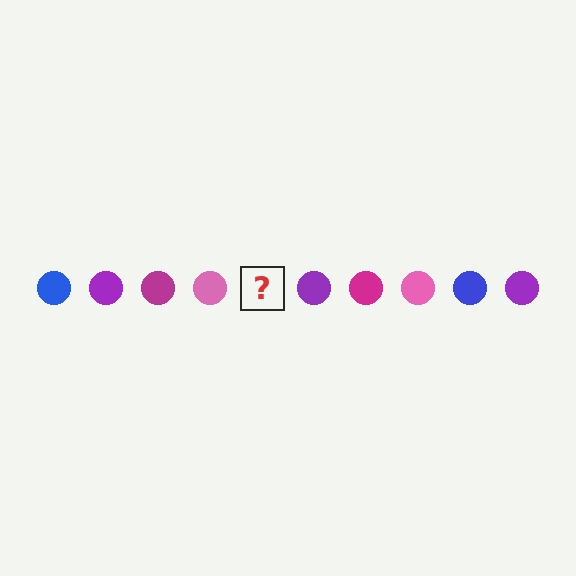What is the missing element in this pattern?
The missing element is a blue circle.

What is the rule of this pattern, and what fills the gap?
The rule is that the pattern cycles through blue, purple, magenta, pink circles. The gap should be filled with a blue circle.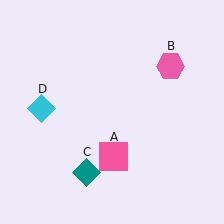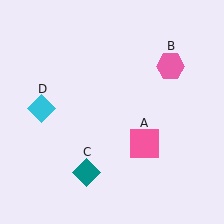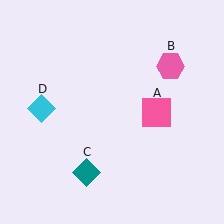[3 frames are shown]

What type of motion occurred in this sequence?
The pink square (object A) rotated counterclockwise around the center of the scene.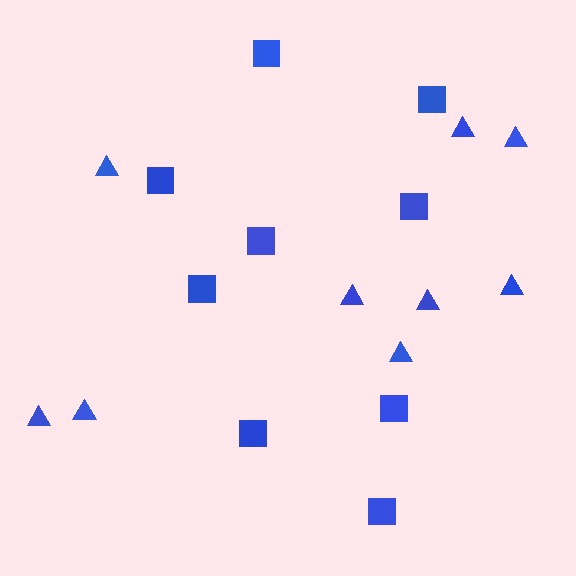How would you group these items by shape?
There are 2 groups: one group of squares (9) and one group of triangles (9).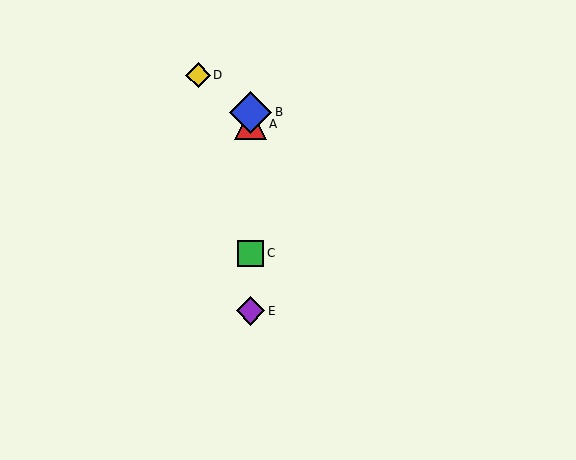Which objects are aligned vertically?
Objects A, B, C, E are aligned vertically.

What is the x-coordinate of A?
Object A is at x≈251.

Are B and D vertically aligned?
No, B is at x≈251 and D is at x≈198.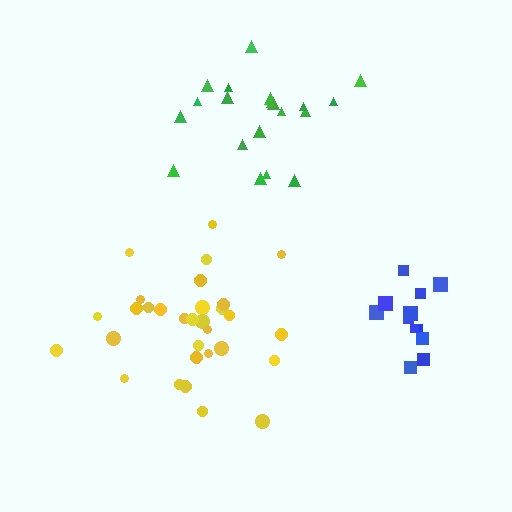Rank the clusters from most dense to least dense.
blue, green, yellow.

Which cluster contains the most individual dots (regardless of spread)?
Yellow (32).